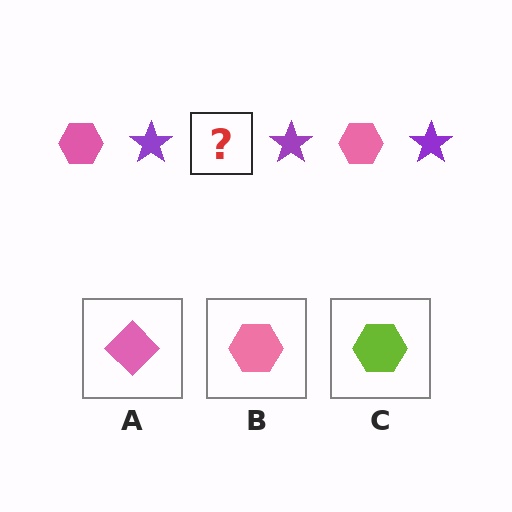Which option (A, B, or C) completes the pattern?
B.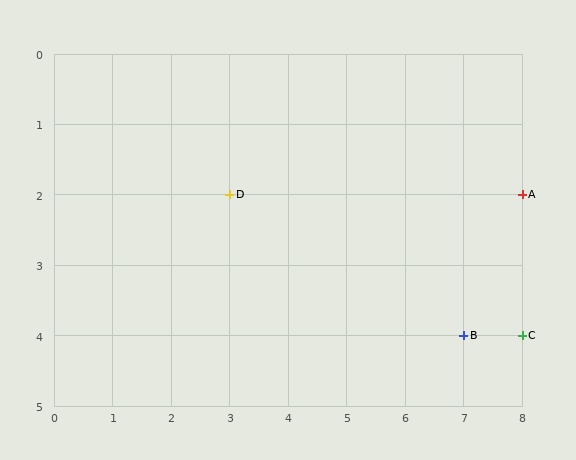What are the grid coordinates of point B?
Point B is at grid coordinates (7, 4).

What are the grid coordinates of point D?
Point D is at grid coordinates (3, 2).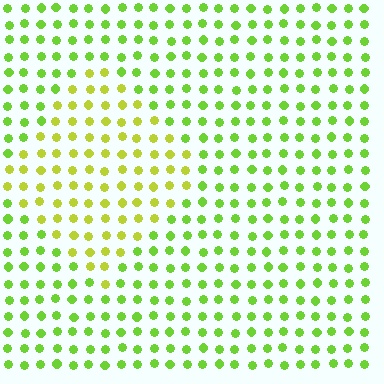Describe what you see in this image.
The image is filled with small lime elements in a uniform arrangement. A diamond-shaped region is visible where the elements are tinted to a slightly different hue, forming a subtle color boundary.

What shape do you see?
I see a diamond.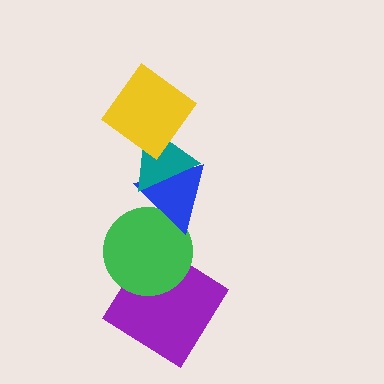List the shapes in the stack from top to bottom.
From top to bottom: the yellow diamond, the teal triangle, the blue triangle, the green circle, the purple diamond.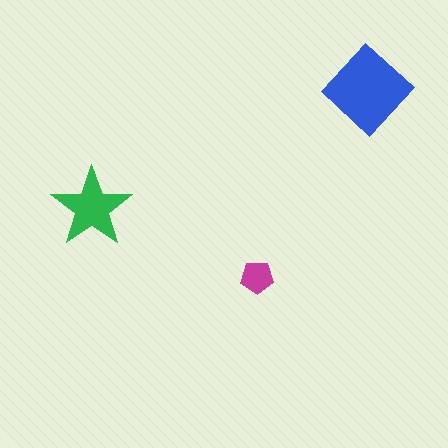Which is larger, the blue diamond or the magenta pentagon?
The blue diamond.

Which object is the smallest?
The magenta pentagon.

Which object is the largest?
The blue diamond.